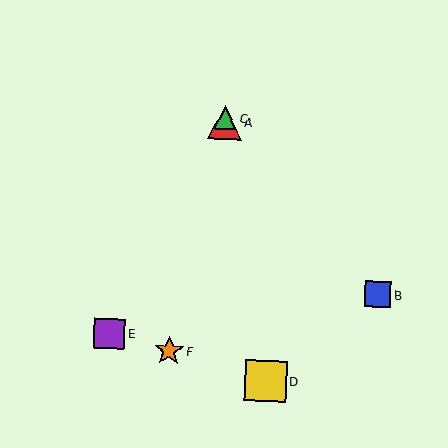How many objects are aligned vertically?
2 objects (A, C) are aligned vertically.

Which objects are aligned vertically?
Objects A, C are aligned vertically.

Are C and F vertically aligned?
No, C is at x≈225 and F is at x≈169.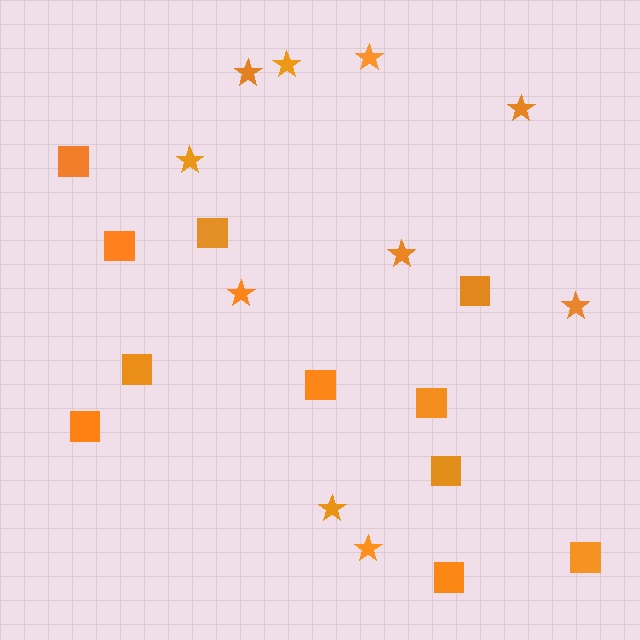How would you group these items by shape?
There are 2 groups: one group of squares (11) and one group of stars (10).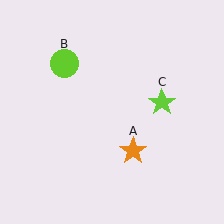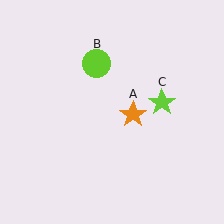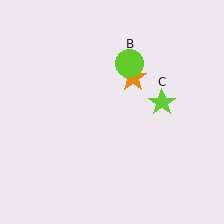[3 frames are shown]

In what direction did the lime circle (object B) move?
The lime circle (object B) moved right.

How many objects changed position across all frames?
2 objects changed position: orange star (object A), lime circle (object B).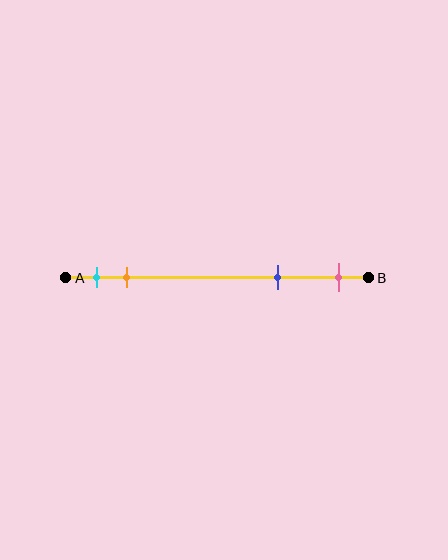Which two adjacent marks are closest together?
The cyan and orange marks are the closest adjacent pair.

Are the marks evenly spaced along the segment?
No, the marks are not evenly spaced.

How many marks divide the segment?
There are 4 marks dividing the segment.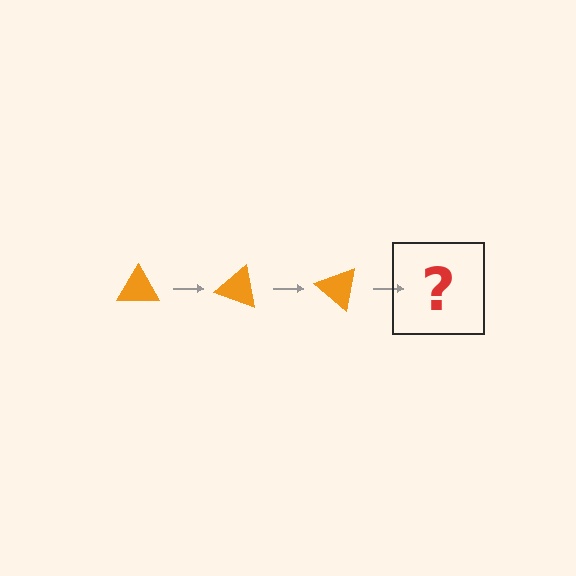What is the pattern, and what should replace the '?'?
The pattern is that the triangle rotates 20 degrees each step. The '?' should be an orange triangle rotated 60 degrees.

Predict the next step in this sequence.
The next step is an orange triangle rotated 60 degrees.